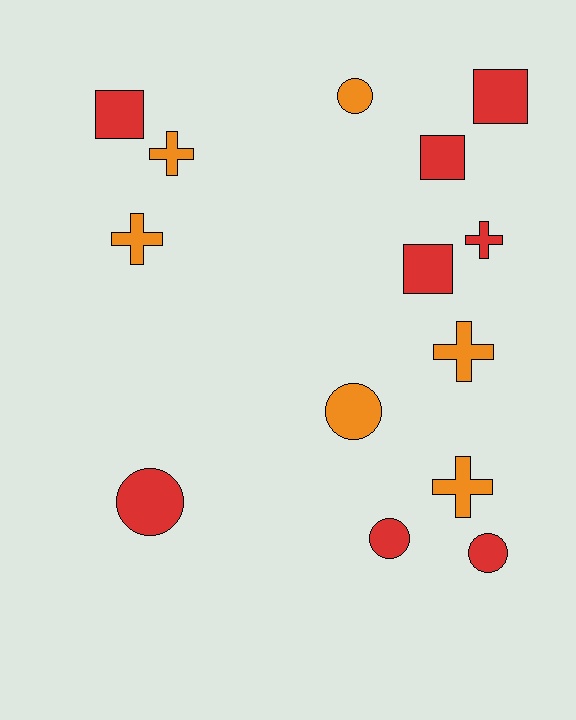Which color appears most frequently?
Red, with 8 objects.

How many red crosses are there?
There is 1 red cross.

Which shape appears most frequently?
Circle, with 5 objects.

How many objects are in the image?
There are 14 objects.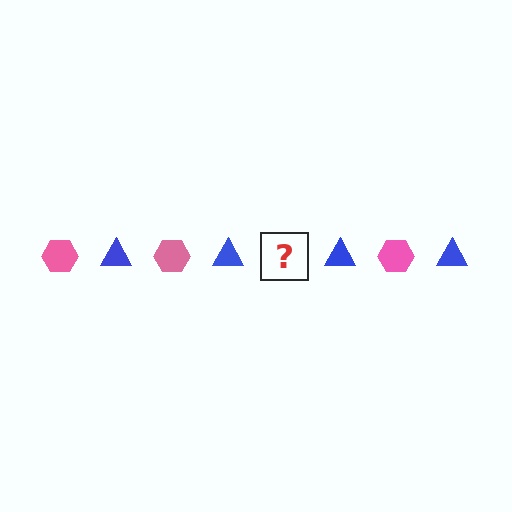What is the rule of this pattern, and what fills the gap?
The rule is that the pattern alternates between pink hexagon and blue triangle. The gap should be filled with a pink hexagon.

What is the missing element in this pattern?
The missing element is a pink hexagon.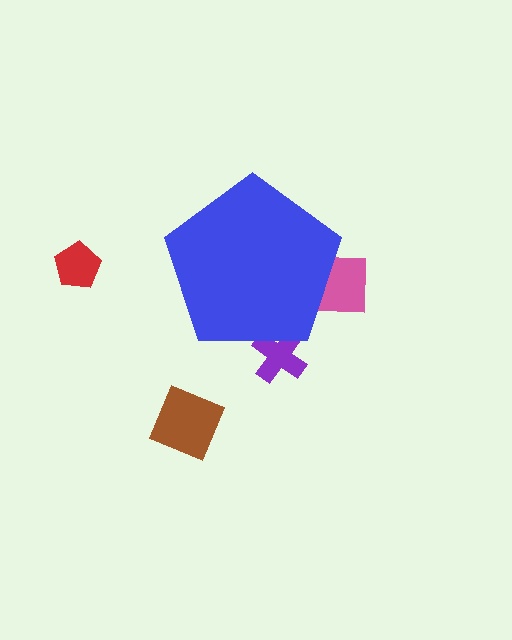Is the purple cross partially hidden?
Yes, the purple cross is partially hidden behind the blue pentagon.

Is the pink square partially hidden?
Yes, the pink square is partially hidden behind the blue pentagon.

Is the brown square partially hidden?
No, the brown square is fully visible.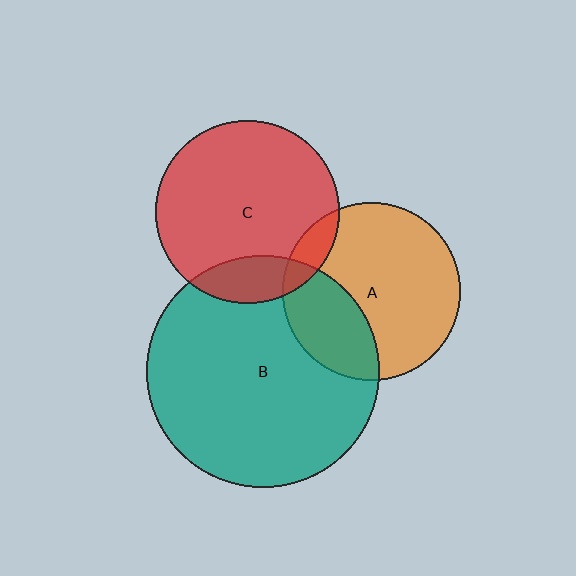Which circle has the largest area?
Circle B (teal).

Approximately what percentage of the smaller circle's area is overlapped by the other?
Approximately 10%.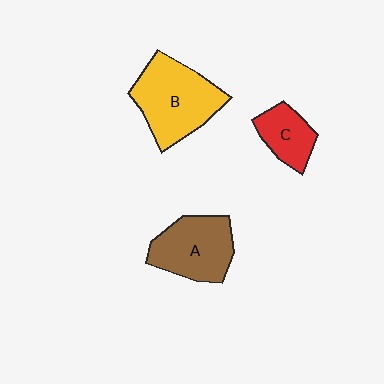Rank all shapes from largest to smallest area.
From largest to smallest: B (yellow), A (brown), C (red).